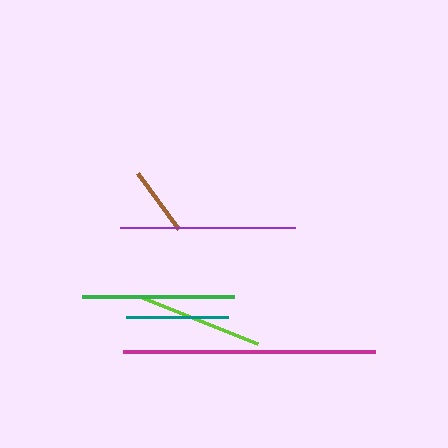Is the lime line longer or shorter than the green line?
The green line is longer than the lime line.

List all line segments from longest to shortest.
From longest to shortest: magenta, purple, green, lime, teal, brown.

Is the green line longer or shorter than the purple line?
The purple line is longer than the green line.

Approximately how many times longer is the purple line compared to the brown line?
The purple line is approximately 2.5 times the length of the brown line.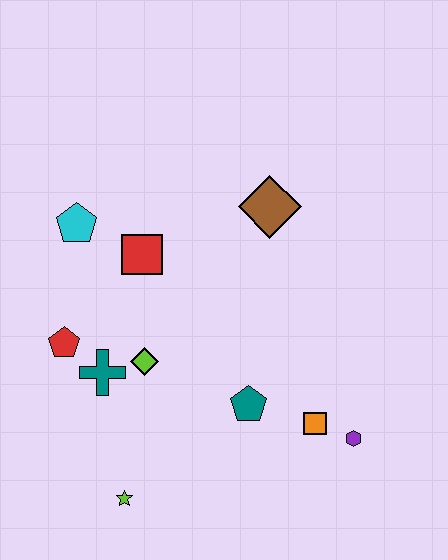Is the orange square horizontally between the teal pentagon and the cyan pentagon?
No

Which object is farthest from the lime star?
The brown diamond is farthest from the lime star.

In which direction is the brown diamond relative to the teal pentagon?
The brown diamond is above the teal pentagon.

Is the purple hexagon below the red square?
Yes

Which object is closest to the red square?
The cyan pentagon is closest to the red square.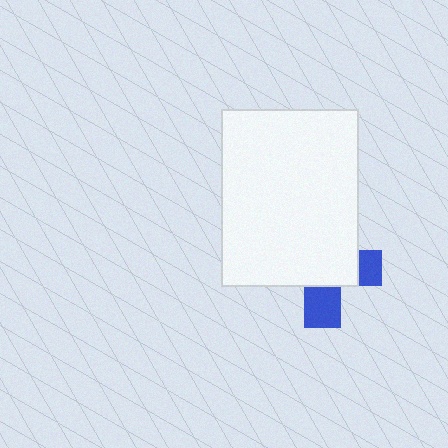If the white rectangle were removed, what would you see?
You would see the complete blue cross.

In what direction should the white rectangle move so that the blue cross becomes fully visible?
The white rectangle should move up. That is the shortest direction to clear the overlap and leave the blue cross fully visible.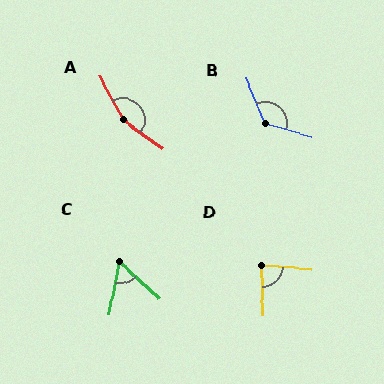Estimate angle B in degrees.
Approximately 129 degrees.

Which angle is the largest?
A, at approximately 155 degrees.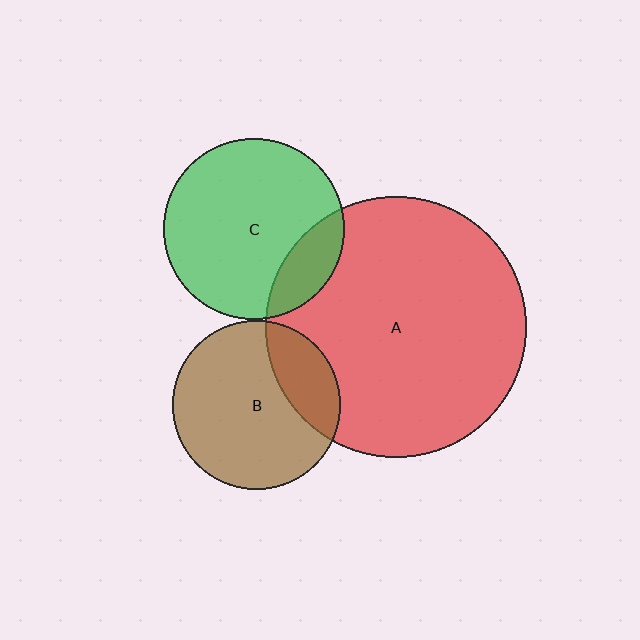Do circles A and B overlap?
Yes.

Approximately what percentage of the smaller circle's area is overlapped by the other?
Approximately 25%.